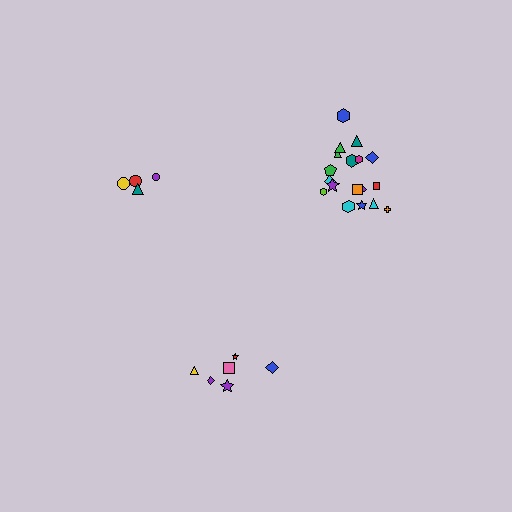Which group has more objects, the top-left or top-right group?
The top-right group.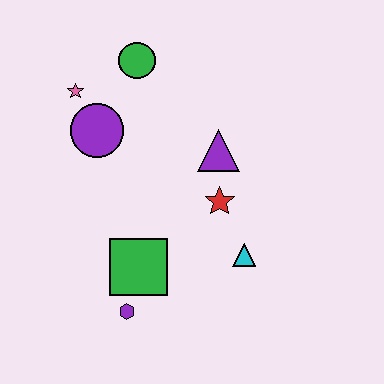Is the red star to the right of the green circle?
Yes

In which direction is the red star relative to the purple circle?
The red star is to the right of the purple circle.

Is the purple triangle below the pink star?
Yes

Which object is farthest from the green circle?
The purple hexagon is farthest from the green circle.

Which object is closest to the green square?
The purple hexagon is closest to the green square.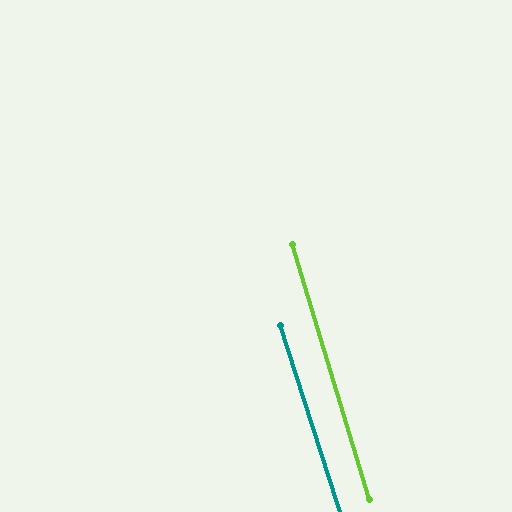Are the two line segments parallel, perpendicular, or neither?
Parallel — their directions differ by only 0.9°.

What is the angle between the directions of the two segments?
Approximately 1 degree.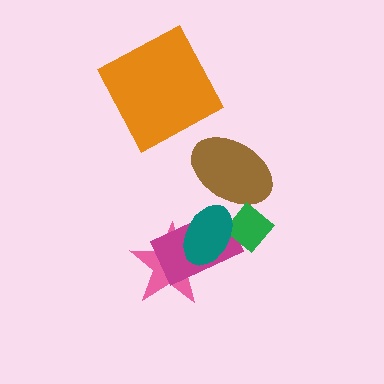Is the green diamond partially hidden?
Yes, it is partially covered by another shape.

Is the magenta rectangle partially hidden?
Yes, it is partially covered by another shape.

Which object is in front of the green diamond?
The teal ellipse is in front of the green diamond.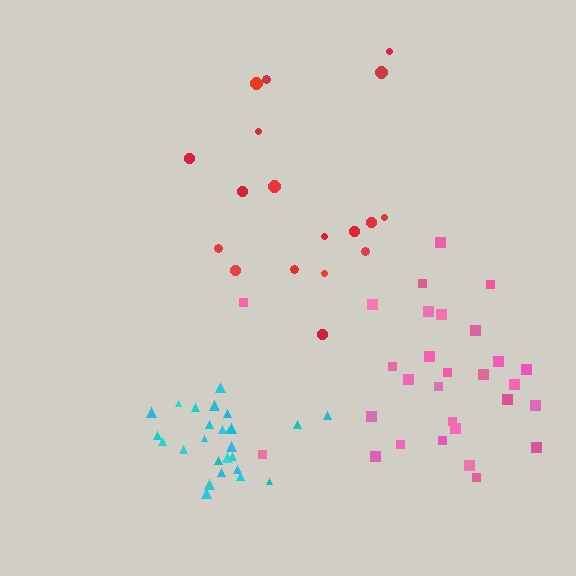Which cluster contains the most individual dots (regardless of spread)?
Pink (29).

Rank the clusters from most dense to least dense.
cyan, pink, red.